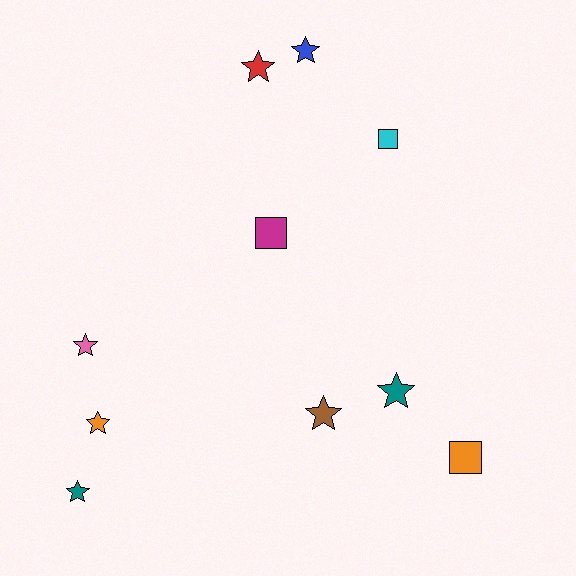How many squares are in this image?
There are 3 squares.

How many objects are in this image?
There are 10 objects.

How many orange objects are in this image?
There are 2 orange objects.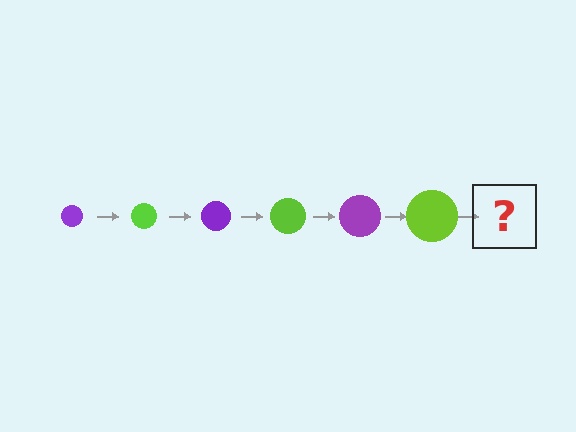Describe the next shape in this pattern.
It should be a purple circle, larger than the previous one.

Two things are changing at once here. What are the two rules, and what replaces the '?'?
The two rules are that the circle grows larger each step and the color cycles through purple and lime. The '?' should be a purple circle, larger than the previous one.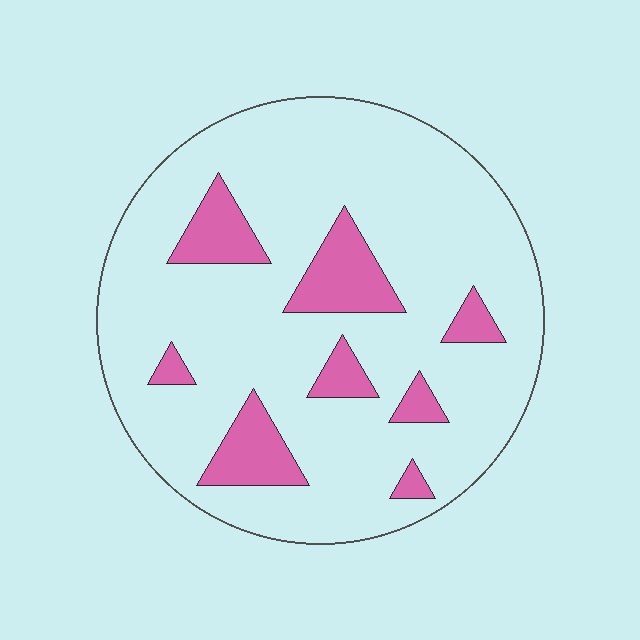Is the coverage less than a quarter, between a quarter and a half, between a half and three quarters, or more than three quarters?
Less than a quarter.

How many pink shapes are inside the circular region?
8.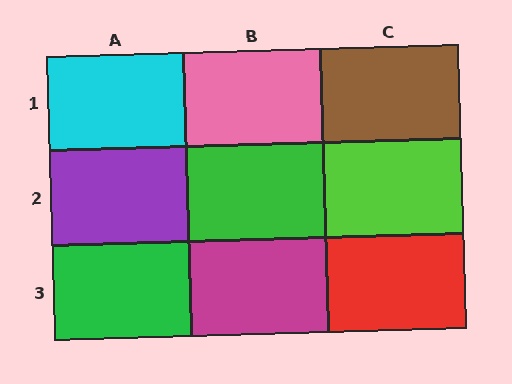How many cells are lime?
1 cell is lime.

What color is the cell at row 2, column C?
Lime.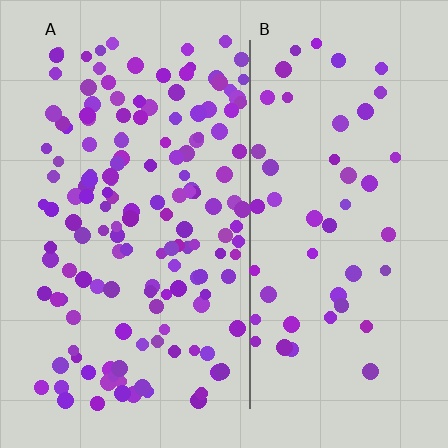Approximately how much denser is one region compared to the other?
Approximately 3.0× — region A over region B.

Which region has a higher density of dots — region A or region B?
A (the left).